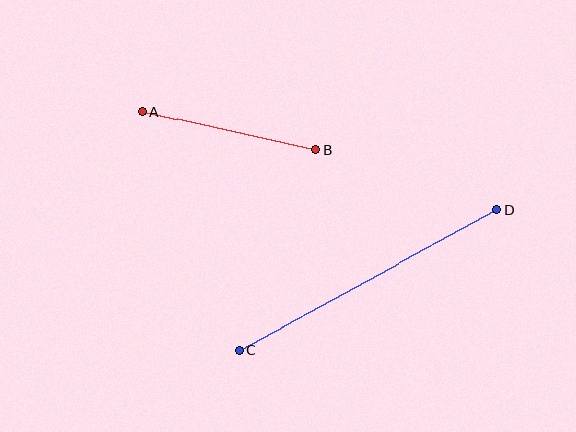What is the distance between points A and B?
The distance is approximately 178 pixels.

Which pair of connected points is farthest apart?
Points C and D are farthest apart.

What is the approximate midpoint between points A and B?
The midpoint is at approximately (229, 131) pixels.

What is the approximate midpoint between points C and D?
The midpoint is at approximately (368, 280) pixels.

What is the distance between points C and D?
The distance is approximately 294 pixels.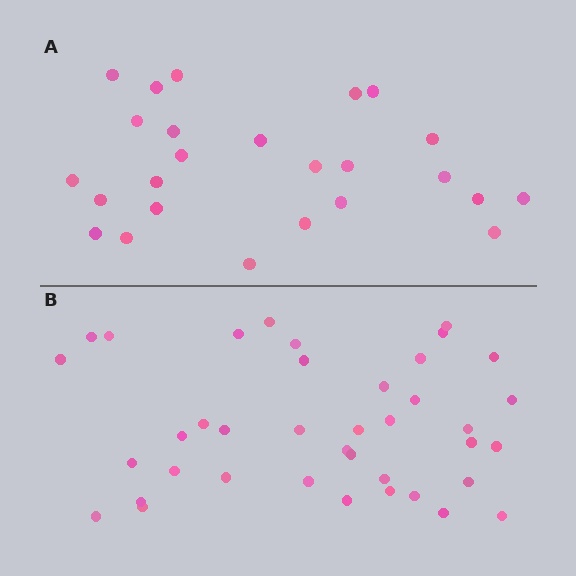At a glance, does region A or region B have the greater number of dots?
Region B (the bottom region) has more dots.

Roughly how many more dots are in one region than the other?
Region B has approximately 15 more dots than region A.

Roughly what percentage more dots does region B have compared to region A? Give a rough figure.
About 55% more.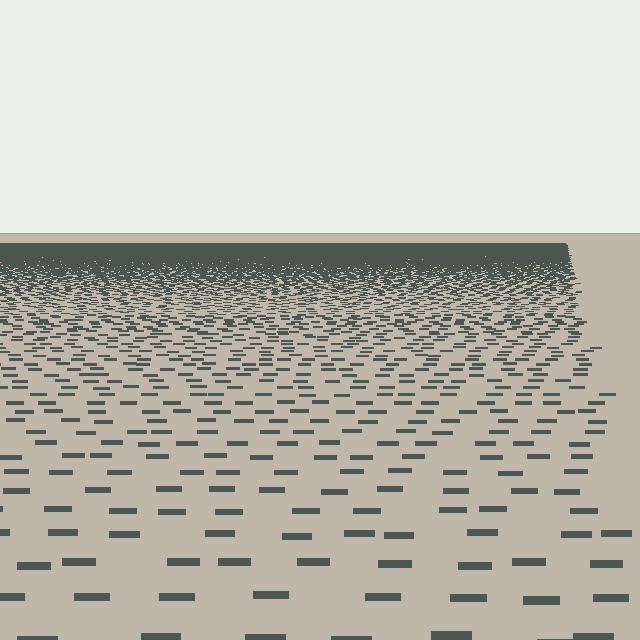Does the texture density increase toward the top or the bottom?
Density increases toward the top.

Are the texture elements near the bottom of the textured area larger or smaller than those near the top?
Larger. Near the bottom, elements are closer to the viewer and appear at a bigger on-screen size.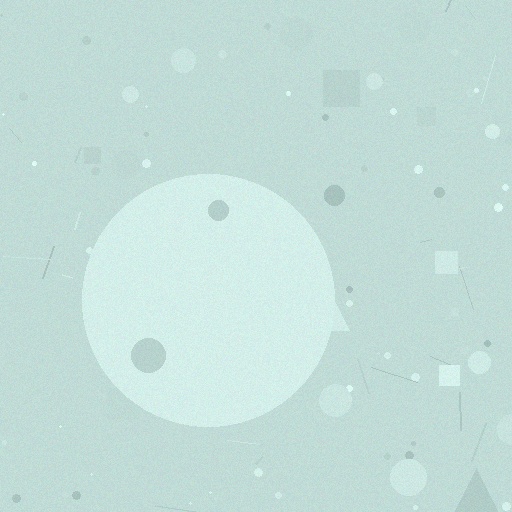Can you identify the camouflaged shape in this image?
The camouflaged shape is a circle.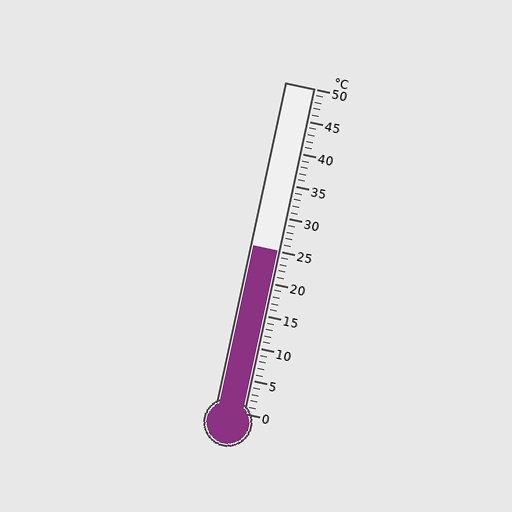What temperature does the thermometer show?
The thermometer shows approximately 25°C.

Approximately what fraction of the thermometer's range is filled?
The thermometer is filled to approximately 50% of its range.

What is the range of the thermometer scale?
The thermometer scale ranges from 0°C to 50°C.